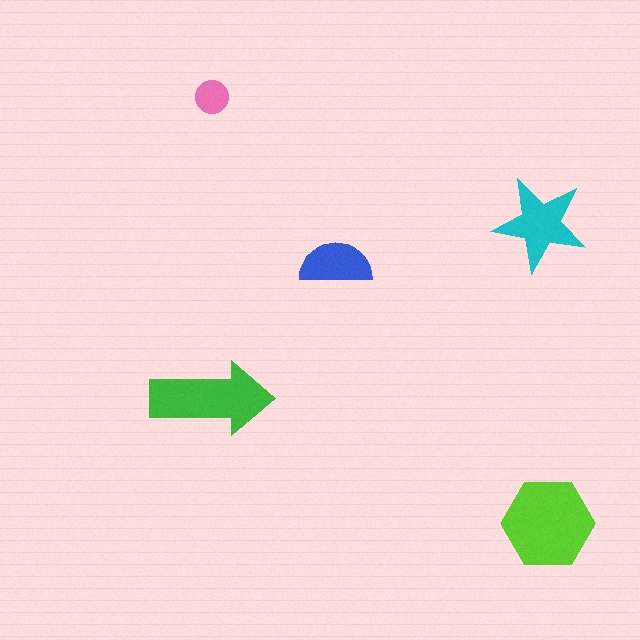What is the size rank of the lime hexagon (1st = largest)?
1st.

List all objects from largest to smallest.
The lime hexagon, the green arrow, the cyan star, the blue semicircle, the pink circle.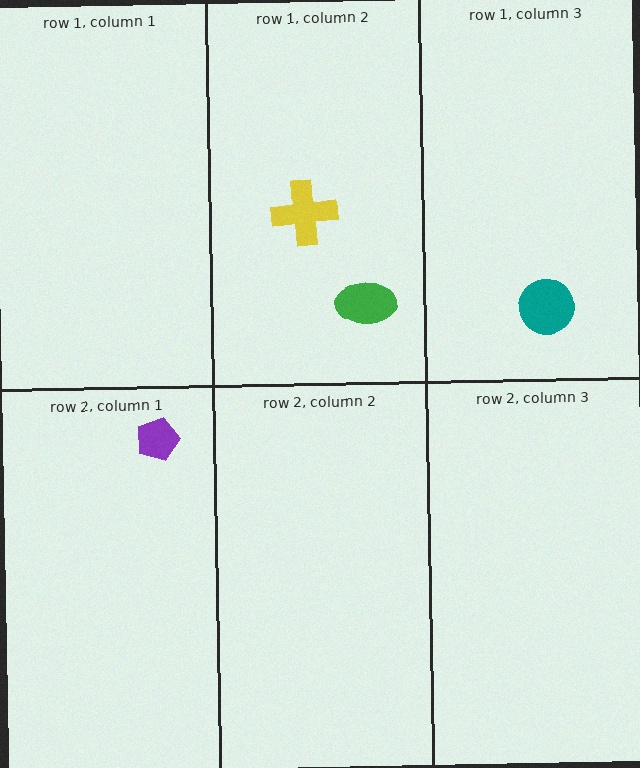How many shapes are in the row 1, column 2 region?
2.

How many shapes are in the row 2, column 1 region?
1.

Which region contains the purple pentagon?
The row 2, column 1 region.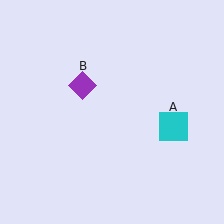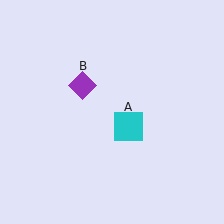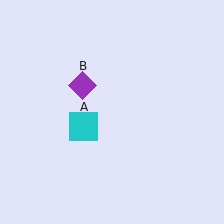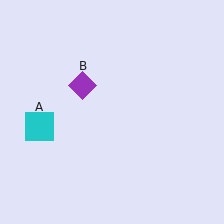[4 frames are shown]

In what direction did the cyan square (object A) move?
The cyan square (object A) moved left.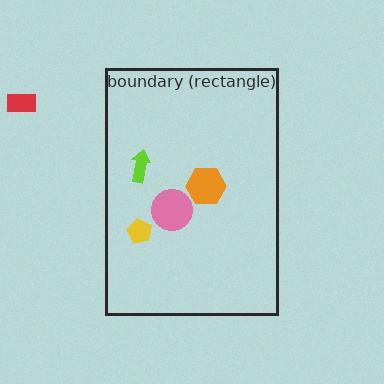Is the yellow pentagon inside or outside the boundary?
Inside.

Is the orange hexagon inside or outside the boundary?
Inside.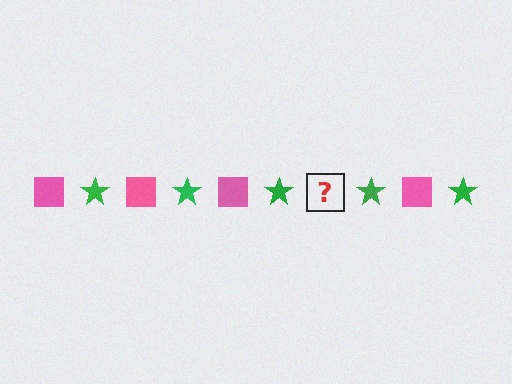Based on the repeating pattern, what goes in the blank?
The blank should be a pink square.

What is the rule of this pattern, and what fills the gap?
The rule is that the pattern alternates between pink square and green star. The gap should be filled with a pink square.